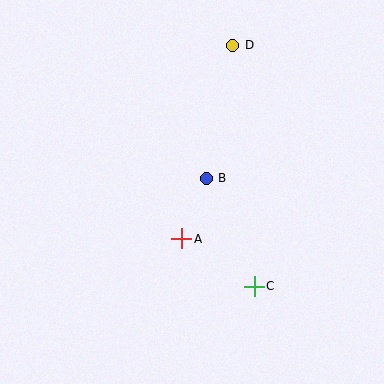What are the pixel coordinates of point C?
Point C is at (254, 286).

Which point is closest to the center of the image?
Point B at (206, 178) is closest to the center.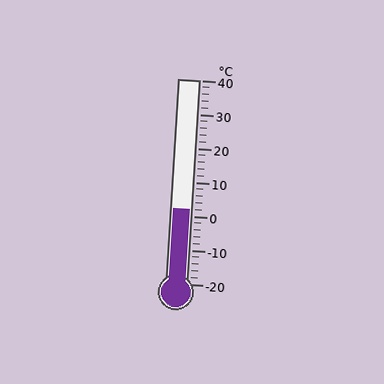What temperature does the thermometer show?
The thermometer shows approximately 2°C.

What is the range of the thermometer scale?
The thermometer scale ranges from -20°C to 40°C.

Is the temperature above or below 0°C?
The temperature is above 0°C.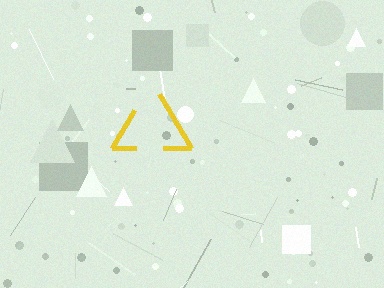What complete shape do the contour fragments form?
The contour fragments form a triangle.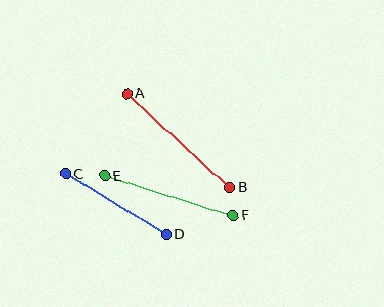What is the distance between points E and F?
The distance is approximately 134 pixels.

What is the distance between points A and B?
The distance is approximately 139 pixels.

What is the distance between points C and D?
The distance is approximately 117 pixels.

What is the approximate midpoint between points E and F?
The midpoint is at approximately (169, 196) pixels.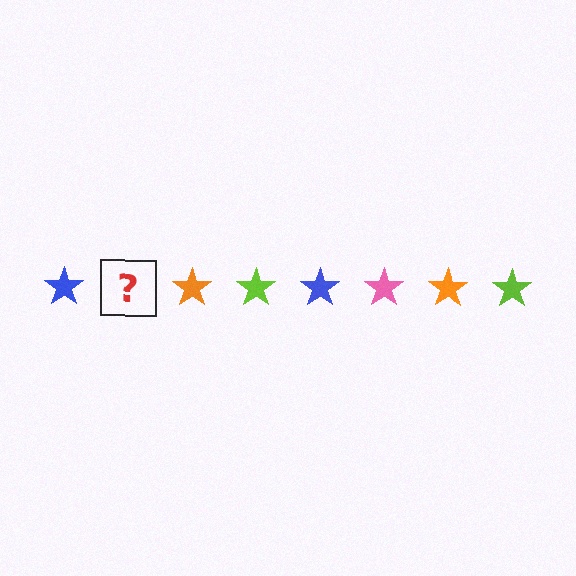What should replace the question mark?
The question mark should be replaced with a pink star.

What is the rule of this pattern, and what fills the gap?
The rule is that the pattern cycles through blue, pink, orange, lime stars. The gap should be filled with a pink star.